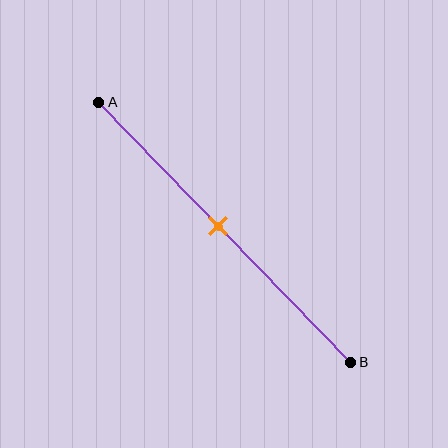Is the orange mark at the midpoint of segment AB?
Yes, the mark is approximately at the midpoint.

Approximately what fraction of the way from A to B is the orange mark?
The orange mark is approximately 50% of the way from A to B.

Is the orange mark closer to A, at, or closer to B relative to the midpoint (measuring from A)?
The orange mark is approximately at the midpoint of segment AB.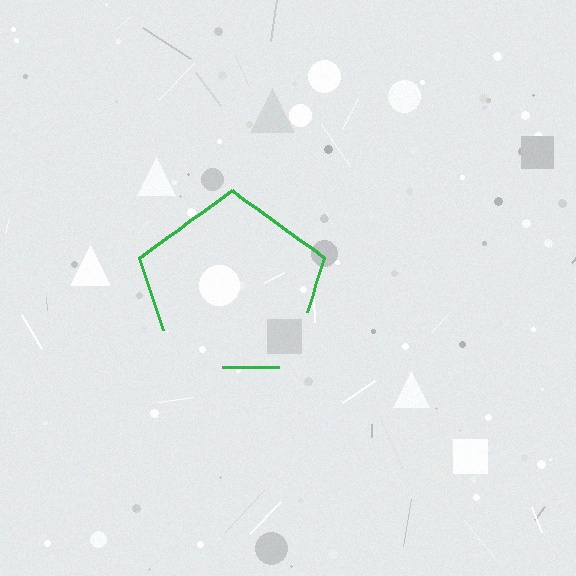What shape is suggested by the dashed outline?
The dashed outline suggests a pentagon.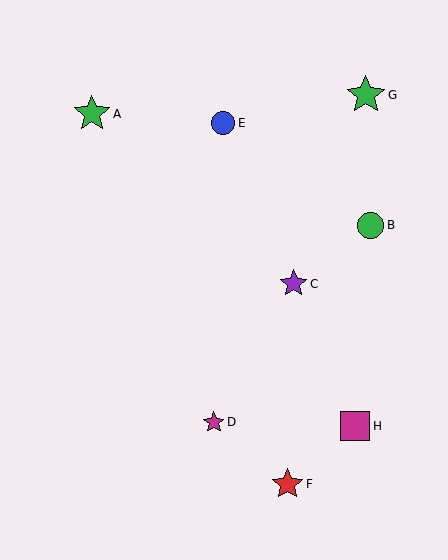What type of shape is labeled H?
Shape H is a magenta square.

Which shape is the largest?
The green star (labeled G) is the largest.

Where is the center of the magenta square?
The center of the magenta square is at (355, 426).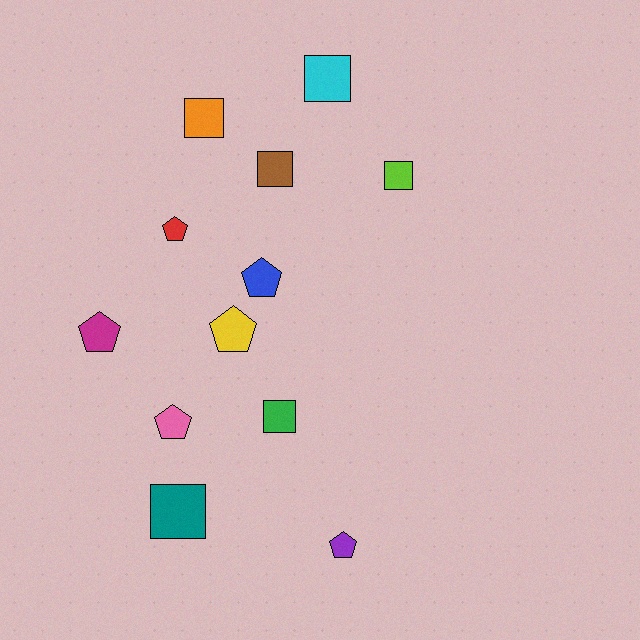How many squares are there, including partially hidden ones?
There are 6 squares.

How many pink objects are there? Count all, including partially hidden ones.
There is 1 pink object.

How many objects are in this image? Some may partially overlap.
There are 12 objects.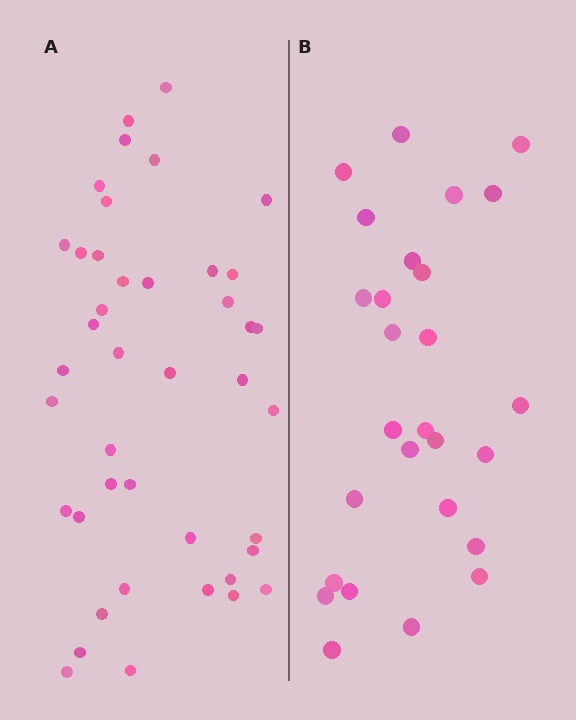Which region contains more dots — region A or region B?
Region A (the left region) has more dots.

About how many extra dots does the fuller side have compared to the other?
Region A has approximately 15 more dots than region B.